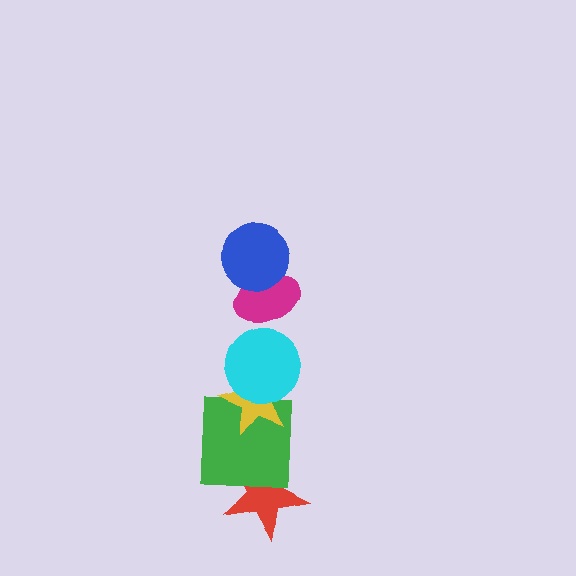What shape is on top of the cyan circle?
The magenta ellipse is on top of the cyan circle.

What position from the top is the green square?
The green square is 5th from the top.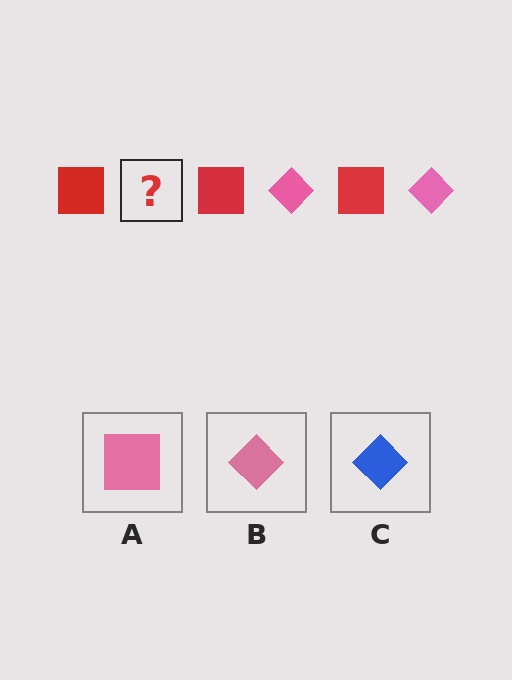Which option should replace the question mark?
Option B.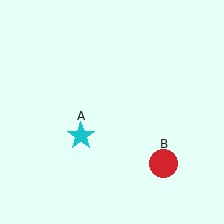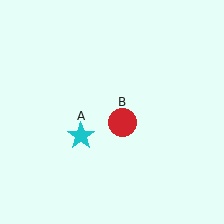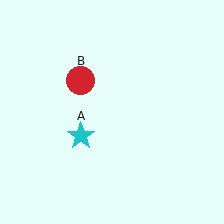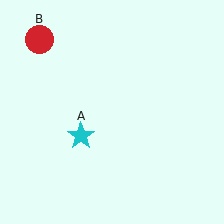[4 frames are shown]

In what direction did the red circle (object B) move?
The red circle (object B) moved up and to the left.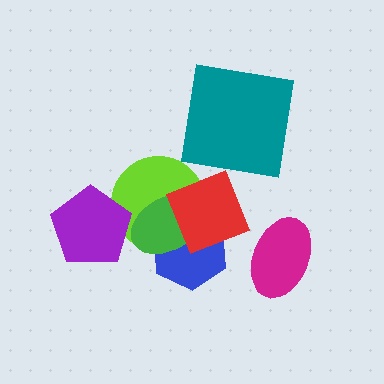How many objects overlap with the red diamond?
3 objects overlap with the red diamond.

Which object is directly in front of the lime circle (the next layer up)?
The blue hexagon is directly in front of the lime circle.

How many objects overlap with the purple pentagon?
1 object overlaps with the purple pentagon.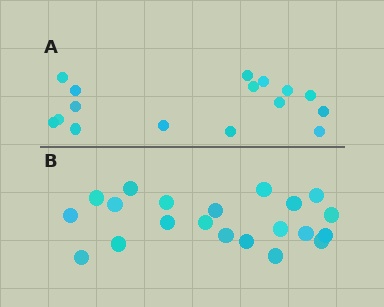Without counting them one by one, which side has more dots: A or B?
Region B (the bottom region) has more dots.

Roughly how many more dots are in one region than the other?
Region B has about 5 more dots than region A.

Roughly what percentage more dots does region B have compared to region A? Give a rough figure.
About 30% more.